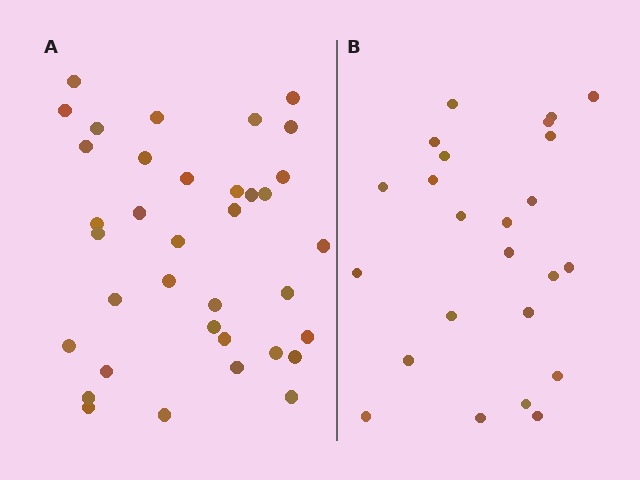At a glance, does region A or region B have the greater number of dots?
Region A (the left region) has more dots.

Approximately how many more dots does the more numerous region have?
Region A has roughly 12 or so more dots than region B.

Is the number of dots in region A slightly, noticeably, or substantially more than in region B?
Region A has substantially more. The ratio is roughly 1.5 to 1.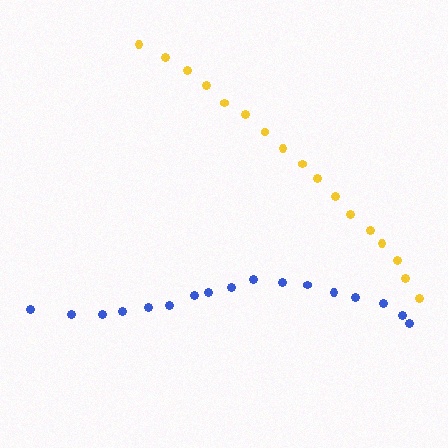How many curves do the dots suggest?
There are 2 distinct paths.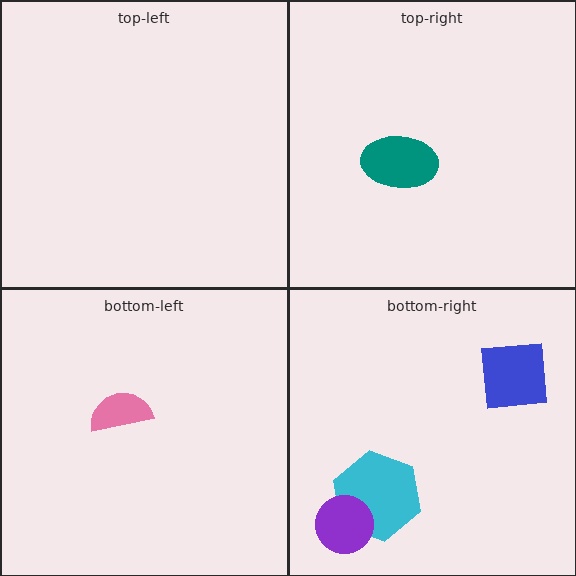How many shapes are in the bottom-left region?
1.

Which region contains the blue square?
The bottom-right region.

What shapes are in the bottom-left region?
The pink semicircle.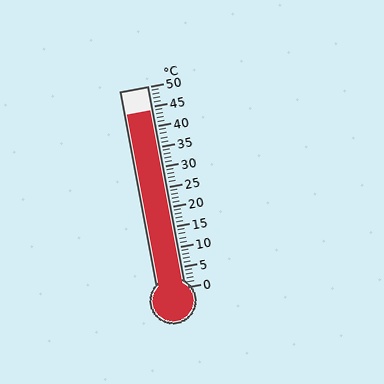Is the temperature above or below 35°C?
The temperature is above 35°C.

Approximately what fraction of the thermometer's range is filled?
The thermometer is filled to approximately 90% of its range.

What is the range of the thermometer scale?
The thermometer scale ranges from 0°C to 50°C.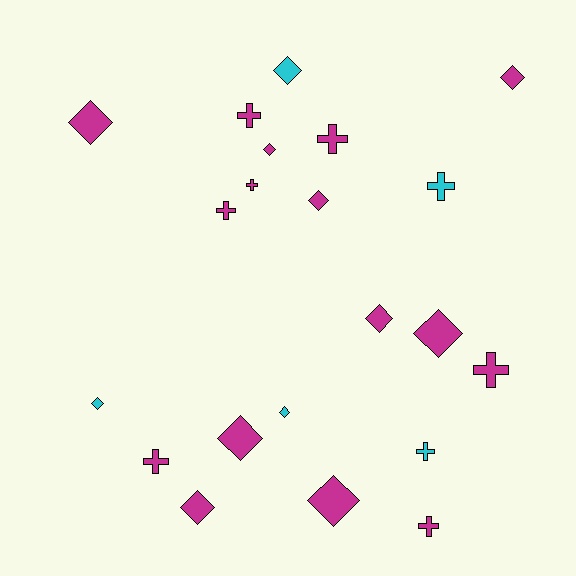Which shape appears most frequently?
Diamond, with 12 objects.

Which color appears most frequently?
Magenta, with 16 objects.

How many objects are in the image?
There are 21 objects.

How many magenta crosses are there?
There are 7 magenta crosses.